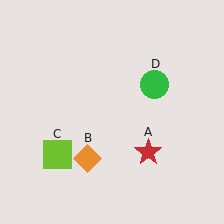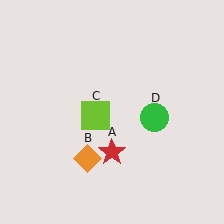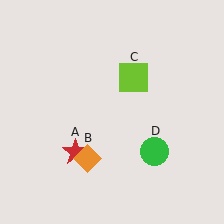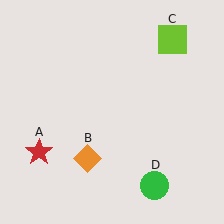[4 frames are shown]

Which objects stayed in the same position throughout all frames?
Orange diamond (object B) remained stationary.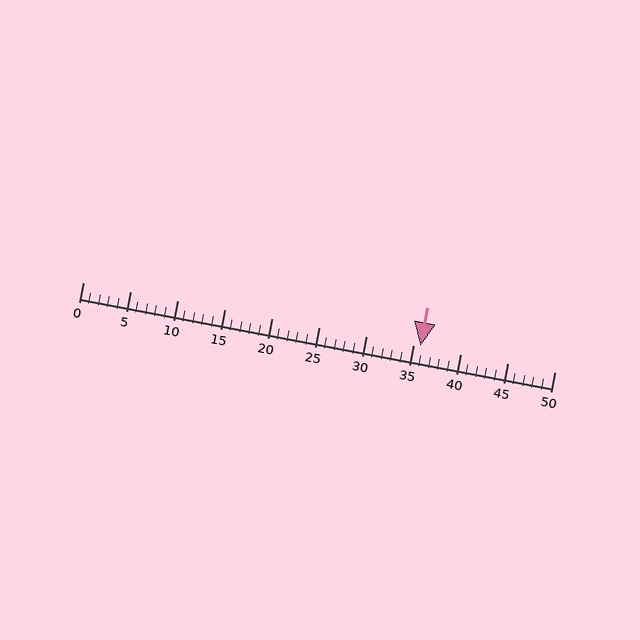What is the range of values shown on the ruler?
The ruler shows values from 0 to 50.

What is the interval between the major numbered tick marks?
The major tick marks are spaced 5 units apart.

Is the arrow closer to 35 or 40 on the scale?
The arrow is closer to 35.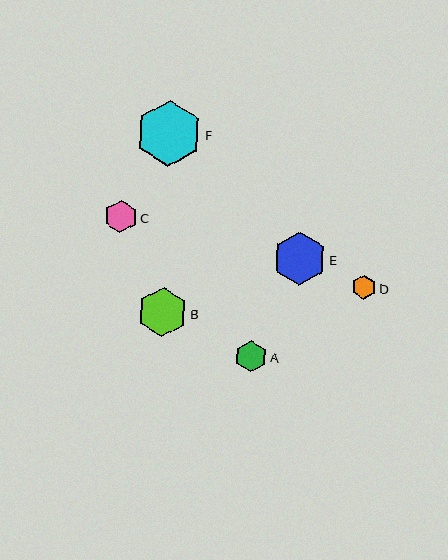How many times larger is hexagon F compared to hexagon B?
Hexagon F is approximately 1.3 times the size of hexagon B.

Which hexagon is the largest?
Hexagon F is the largest with a size of approximately 65 pixels.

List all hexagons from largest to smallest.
From largest to smallest: F, E, B, C, A, D.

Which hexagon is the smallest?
Hexagon D is the smallest with a size of approximately 24 pixels.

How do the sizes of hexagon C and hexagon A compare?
Hexagon C and hexagon A are approximately the same size.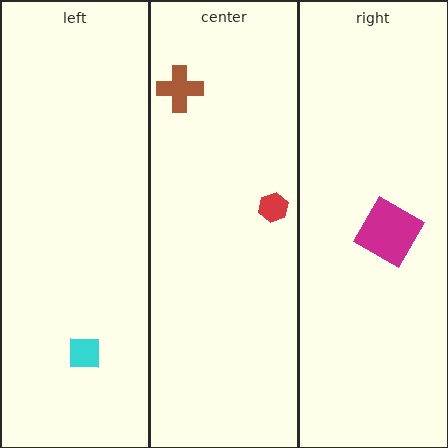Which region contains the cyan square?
The left region.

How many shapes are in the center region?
2.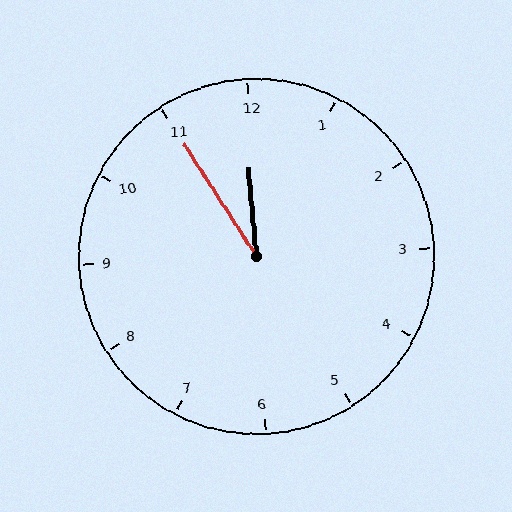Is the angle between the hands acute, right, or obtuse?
It is acute.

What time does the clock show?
11:55.